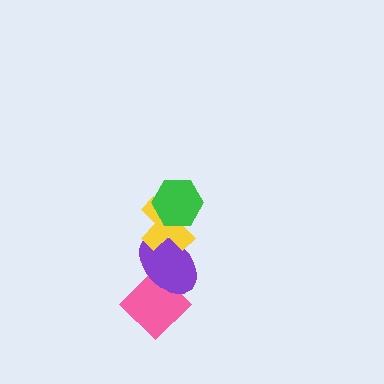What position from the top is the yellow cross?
The yellow cross is 2nd from the top.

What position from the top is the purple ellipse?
The purple ellipse is 3rd from the top.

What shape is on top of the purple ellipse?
The yellow cross is on top of the purple ellipse.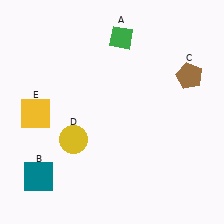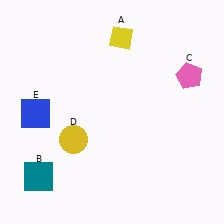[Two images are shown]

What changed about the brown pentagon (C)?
In Image 1, C is brown. In Image 2, it changed to pink.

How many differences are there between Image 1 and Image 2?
There are 3 differences between the two images.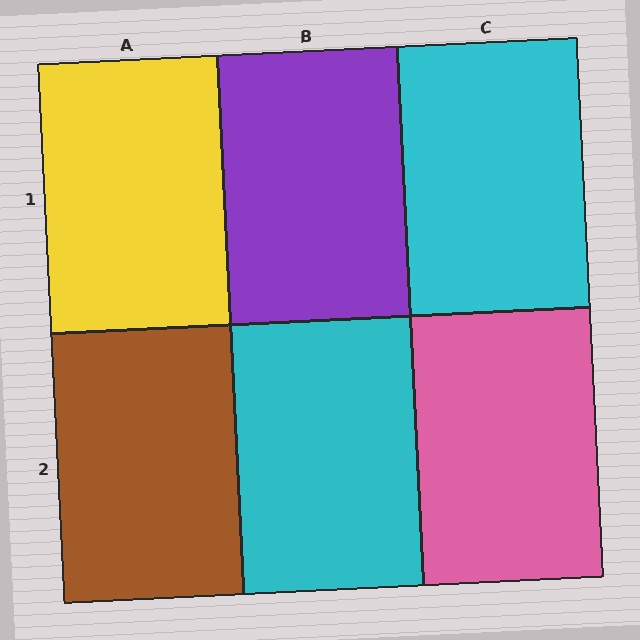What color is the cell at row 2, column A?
Brown.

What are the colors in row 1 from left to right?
Yellow, purple, cyan.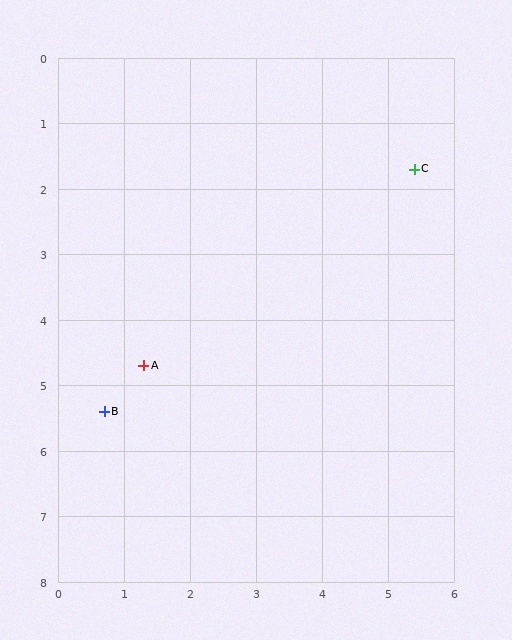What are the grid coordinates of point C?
Point C is at approximately (5.4, 1.7).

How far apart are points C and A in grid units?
Points C and A are about 5.1 grid units apart.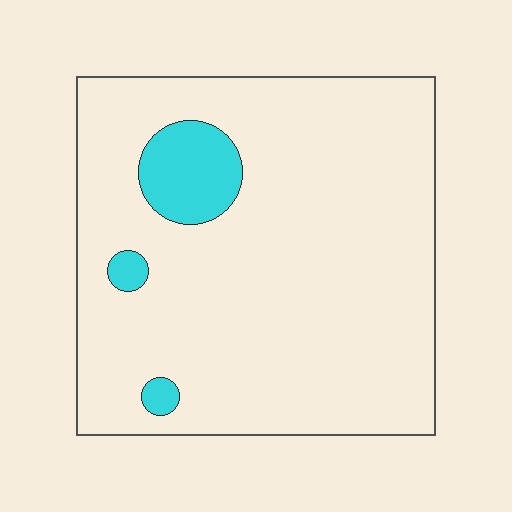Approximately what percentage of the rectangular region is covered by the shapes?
Approximately 10%.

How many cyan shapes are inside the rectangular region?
3.